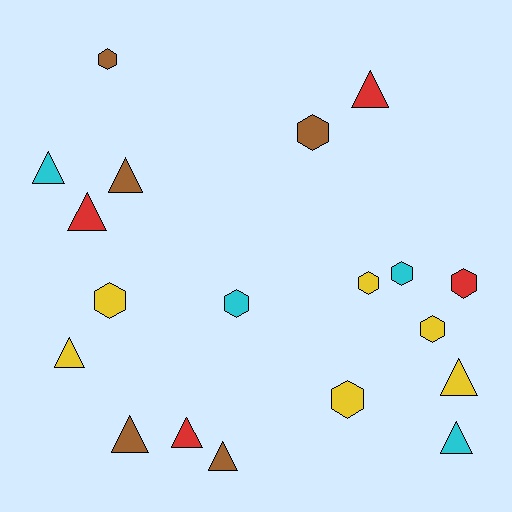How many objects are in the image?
There are 19 objects.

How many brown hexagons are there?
There are 2 brown hexagons.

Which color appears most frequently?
Yellow, with 6 objects.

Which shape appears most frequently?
Triangle, with 10 objects.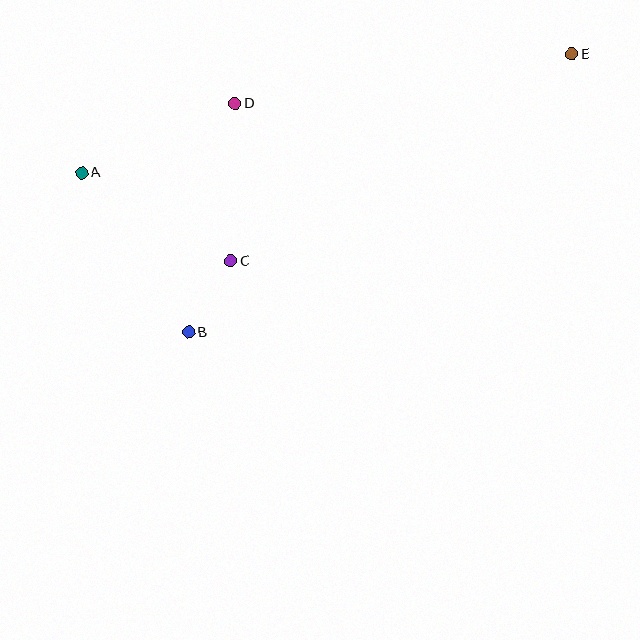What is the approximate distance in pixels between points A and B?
The distance between A and B is approximately 192 pixels.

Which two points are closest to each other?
Points B and C are closest to each other.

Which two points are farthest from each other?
Points A and E are farthest from each other.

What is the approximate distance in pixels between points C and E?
The distance between C and E is approximately 399 pixels.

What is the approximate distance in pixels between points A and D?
The distance between A and D is approximately 168 pixels.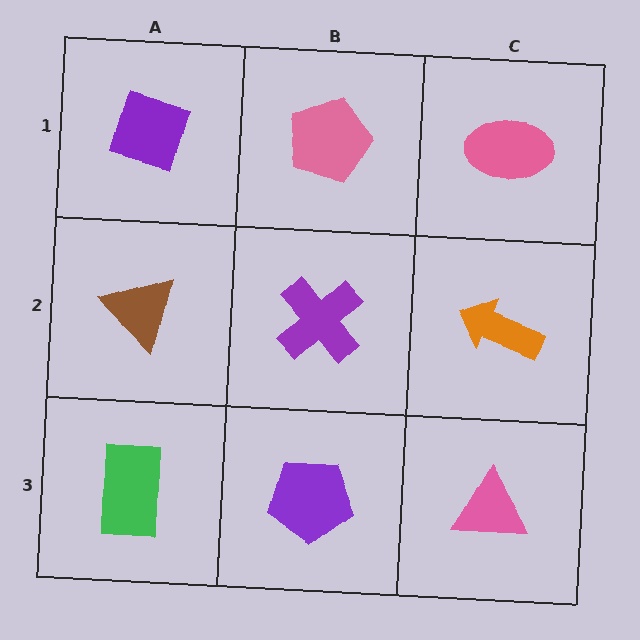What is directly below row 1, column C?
An orange arrow.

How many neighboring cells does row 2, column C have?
3.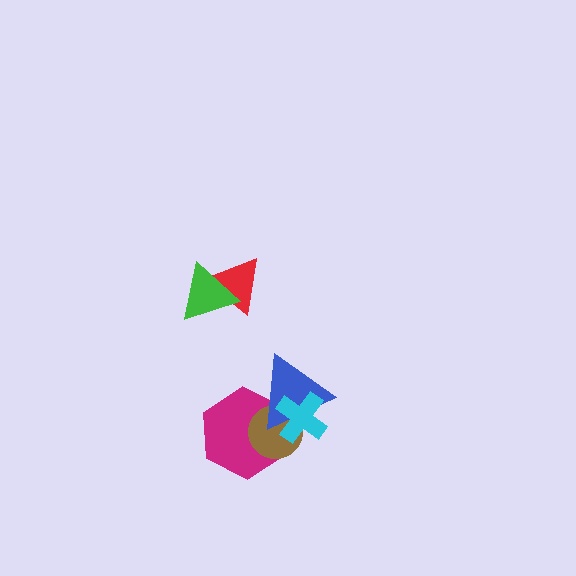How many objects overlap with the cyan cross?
3 objects overlap with the cyan cross.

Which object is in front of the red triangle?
The green triangle is in front of the red triangle.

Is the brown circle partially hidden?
Yes, it is partially covered by another shape.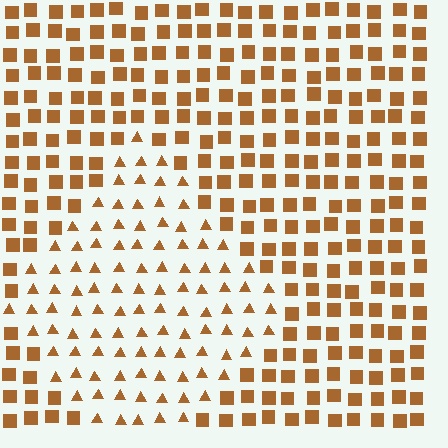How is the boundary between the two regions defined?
The boundary is defined by a change in element shape: triangles inside vs. squares outside. All elements share the same color and spacing.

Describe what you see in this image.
The image is filled with small brown elements arranged in a uniform grid. A diamond-shaped region contains triangles, while the surrounding area contains squares. The boundary is defined purely by the change in element shape.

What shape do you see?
I see a diamond.